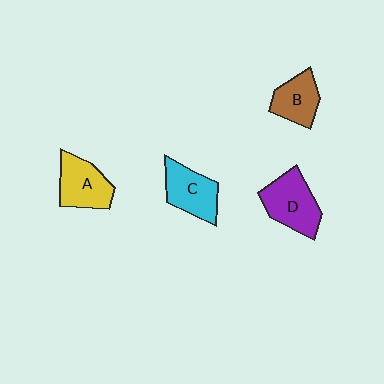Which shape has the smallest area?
Shape B (brown).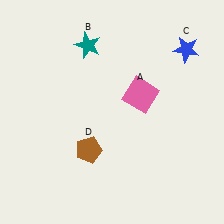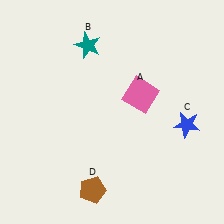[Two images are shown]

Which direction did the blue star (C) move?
The blue star (C) moved down.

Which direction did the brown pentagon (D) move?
The brown pentagon (D) moved down.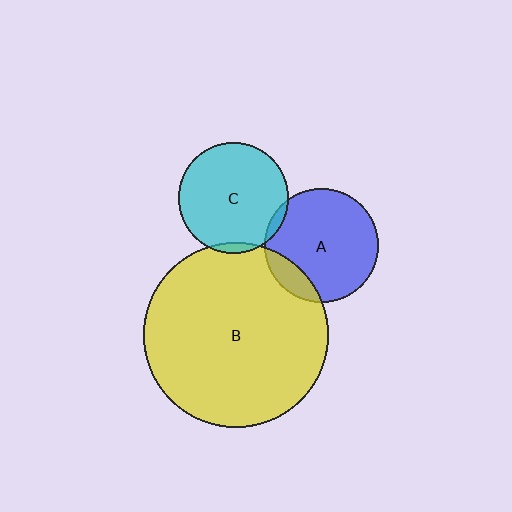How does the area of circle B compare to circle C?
Approximately 2.8 times.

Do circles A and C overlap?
Yes.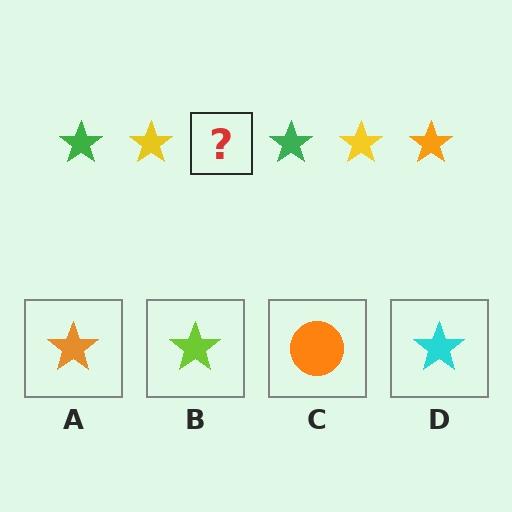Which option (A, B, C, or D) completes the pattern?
A.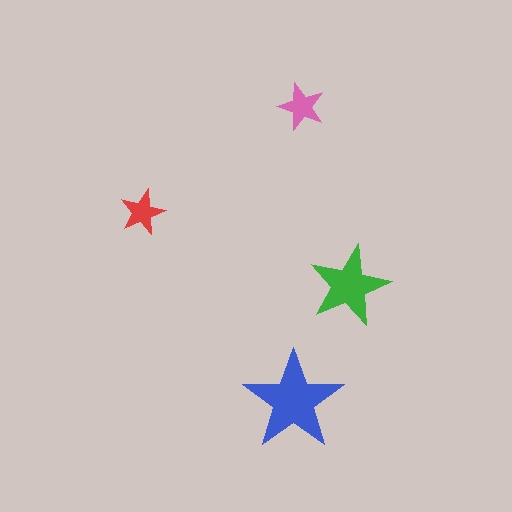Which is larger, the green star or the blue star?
The blue one.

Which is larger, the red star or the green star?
The green one.